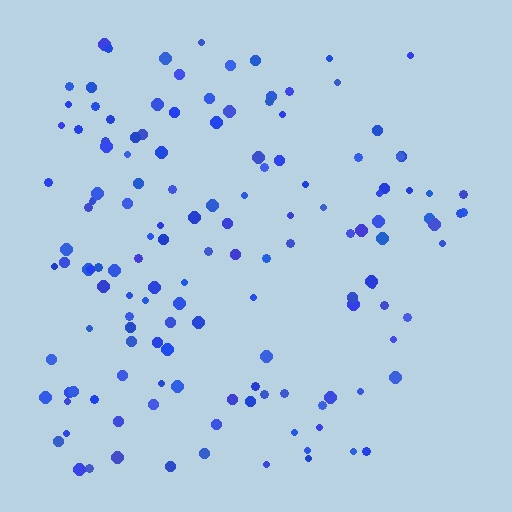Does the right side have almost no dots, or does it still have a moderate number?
Still a moderate number, just noticeably fewer than the left.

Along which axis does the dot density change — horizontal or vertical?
Horizontal.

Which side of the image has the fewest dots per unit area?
The right.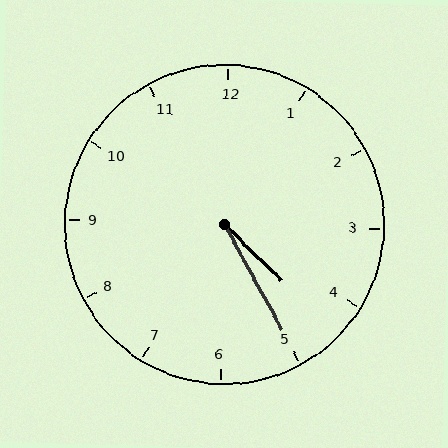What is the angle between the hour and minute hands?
Approximately 18 degrees.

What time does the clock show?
4:25.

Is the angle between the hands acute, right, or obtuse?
It is acute.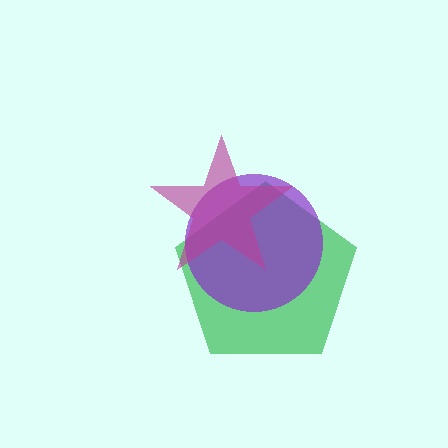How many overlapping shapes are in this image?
There are 3 overlapping shapes in the image.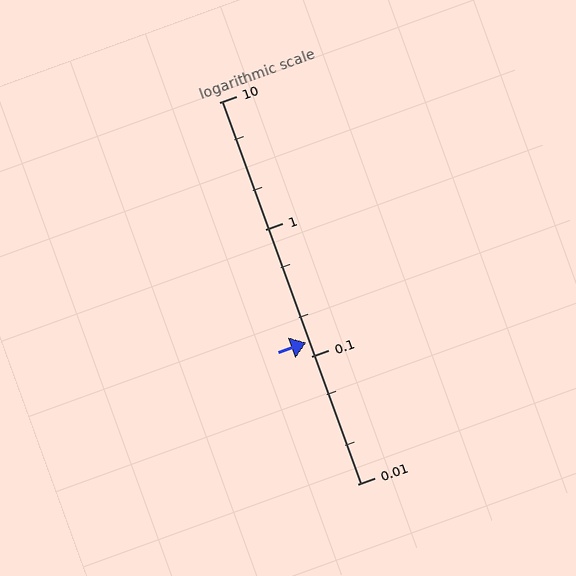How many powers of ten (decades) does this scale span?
The scale spans 3 decades, from 0.01 to 10.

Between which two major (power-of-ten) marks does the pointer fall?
The pointer is between 0.1 and 1.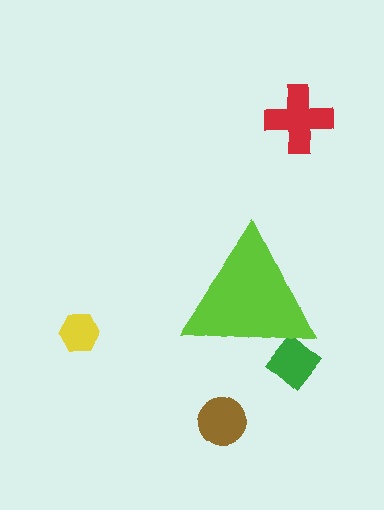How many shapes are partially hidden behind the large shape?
1 shape is partially hidden.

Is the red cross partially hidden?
No, the red cross is fully visible.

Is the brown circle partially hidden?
No, the brown circle is fully visible.